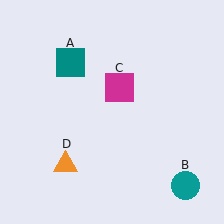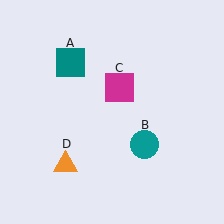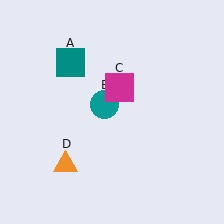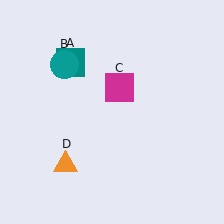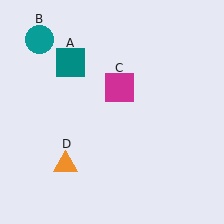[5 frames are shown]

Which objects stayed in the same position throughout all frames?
Teal square (object A) and magenta square (object C) and orange triangle (object D) remained stationary.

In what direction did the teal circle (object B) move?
The teal circle (object B) moved up and to the left.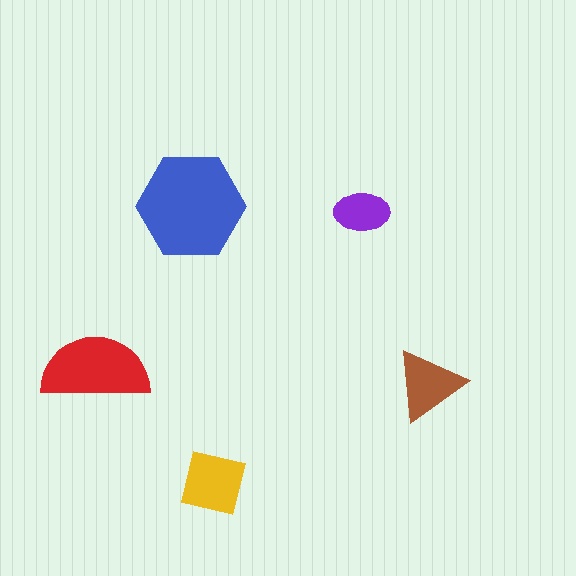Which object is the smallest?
The purple ellipse.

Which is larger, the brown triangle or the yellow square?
The yellow square.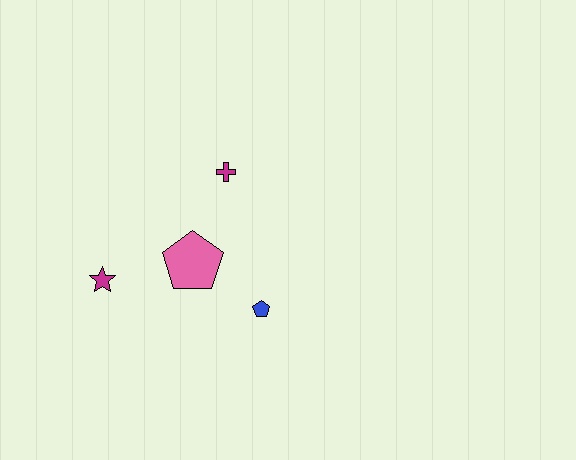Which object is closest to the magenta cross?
The pink pentagon is closest to the magenta cross.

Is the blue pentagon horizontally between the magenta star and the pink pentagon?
No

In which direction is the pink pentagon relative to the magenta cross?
The pink pentagon is below the magenta cross.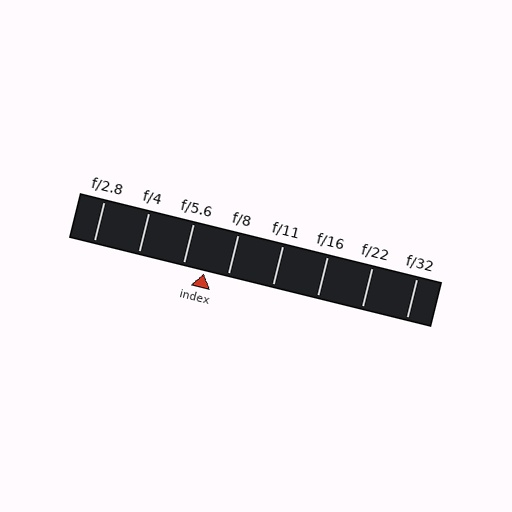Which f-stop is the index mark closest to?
The index mark is closest to f/5.6.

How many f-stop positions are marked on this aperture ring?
There are 8 f-stop positions marked.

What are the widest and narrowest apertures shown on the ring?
The widest aperture shown is f/2.8 and the narrowest is f/32.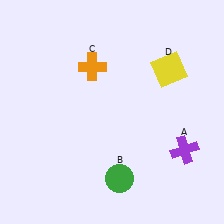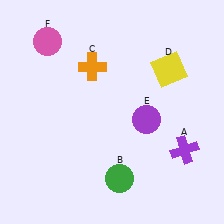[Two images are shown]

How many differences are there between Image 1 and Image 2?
There are 2 differences between the two images.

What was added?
A purple circle (E), a pink circle (F) were added in Image 2.